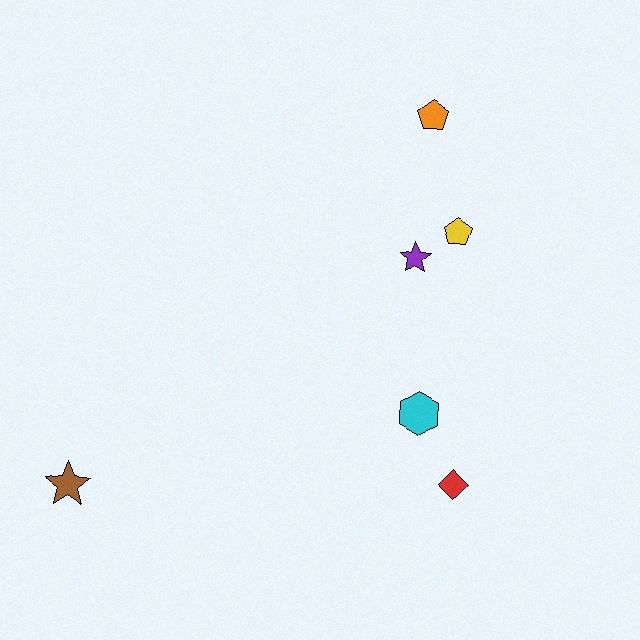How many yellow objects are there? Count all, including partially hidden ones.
There is 1 yellow object.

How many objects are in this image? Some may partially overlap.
There are 6 objects.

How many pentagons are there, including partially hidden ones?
There are 2 pentagons.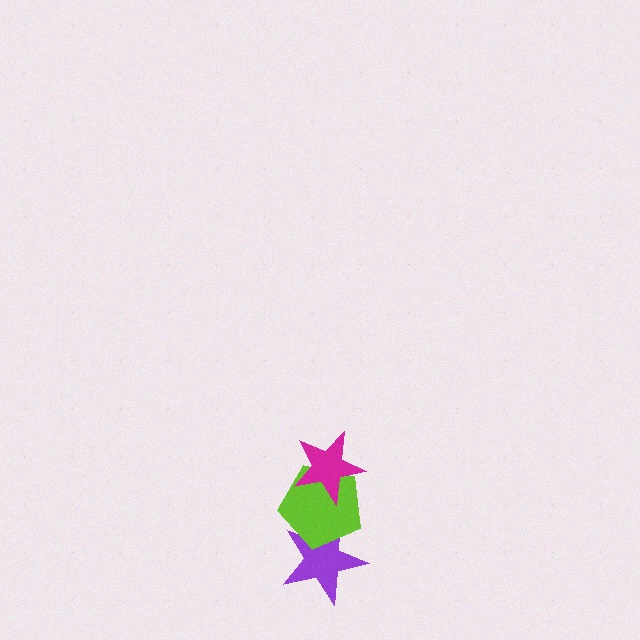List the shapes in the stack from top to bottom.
From top to bottom: the magenta star, the lime pentagon, the purple star.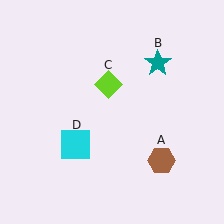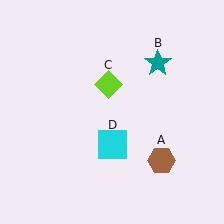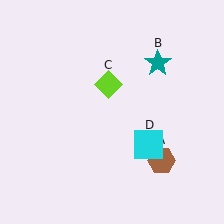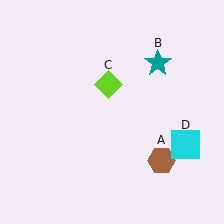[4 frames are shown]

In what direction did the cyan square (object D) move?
The cyan square (object D) moved right.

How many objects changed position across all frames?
1 object changed position: cyan square (object D).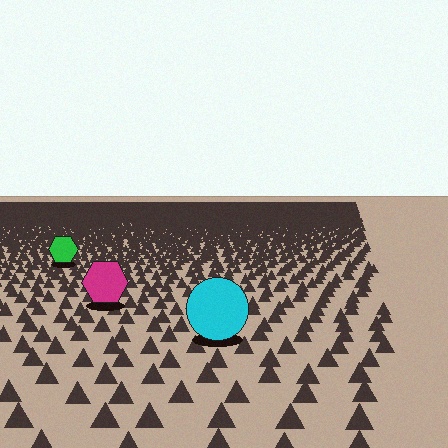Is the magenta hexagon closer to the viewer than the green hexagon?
Yes. The magenta hexagon is closer — you can tell from the texture gradient: the ground texture is coarser near it.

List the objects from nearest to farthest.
From nearest to farthest: the cyan circle, the magenta hexagon, the green hexagon.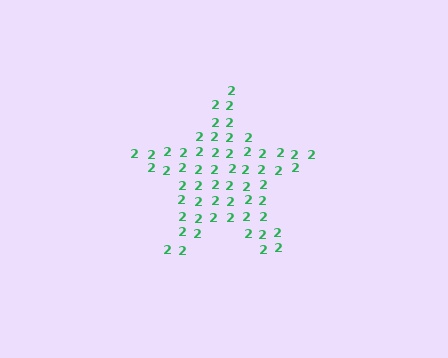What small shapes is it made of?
It is made of small digit 2's.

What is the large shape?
The large shape is a star.